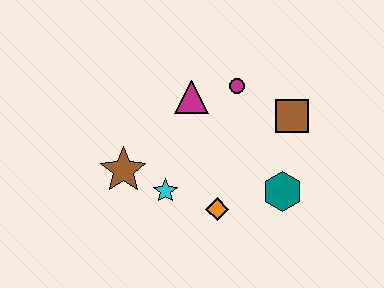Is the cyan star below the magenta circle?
Yes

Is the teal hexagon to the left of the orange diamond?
No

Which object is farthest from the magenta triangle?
The teal hexagon is farthest from the magenta triangle.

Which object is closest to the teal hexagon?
The orange diamond is closest to the teal hexagon.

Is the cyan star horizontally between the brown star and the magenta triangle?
Yes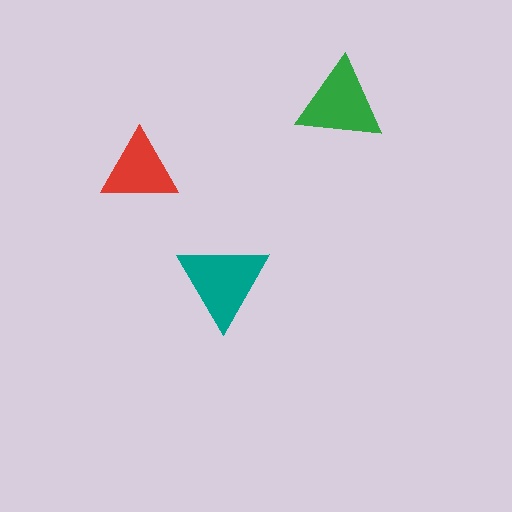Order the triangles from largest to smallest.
the teal one, the green one, the red one.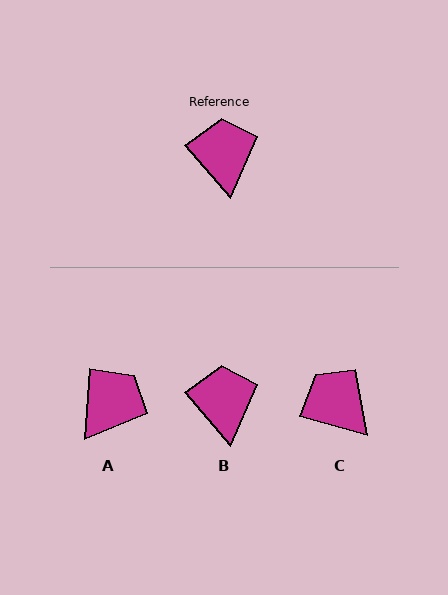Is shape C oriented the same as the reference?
No, it is off by about 34 degrees.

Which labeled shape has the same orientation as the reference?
B.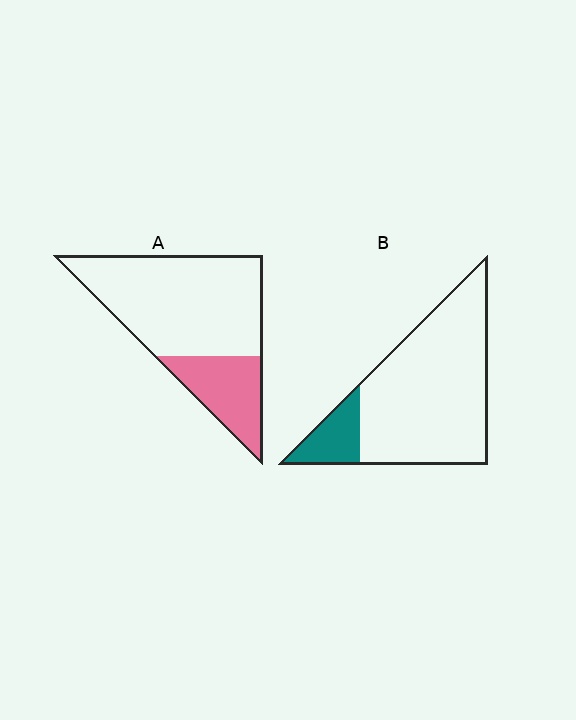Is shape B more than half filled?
No.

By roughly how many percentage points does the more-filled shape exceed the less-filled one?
By roughly 10 percentage points (A over B).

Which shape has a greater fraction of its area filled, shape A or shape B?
Shape A.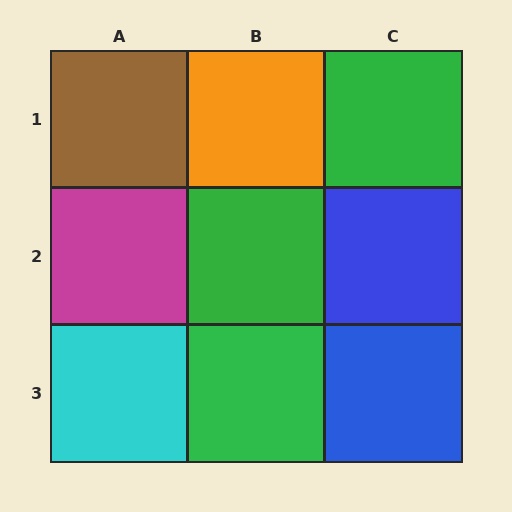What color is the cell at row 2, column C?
Blue.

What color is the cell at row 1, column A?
Brown.